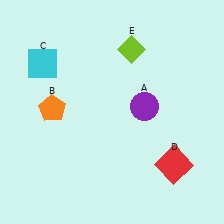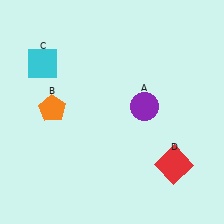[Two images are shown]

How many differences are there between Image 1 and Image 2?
There is 1 difference between the two images.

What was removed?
The lime diamond (E) was removed in Image 2.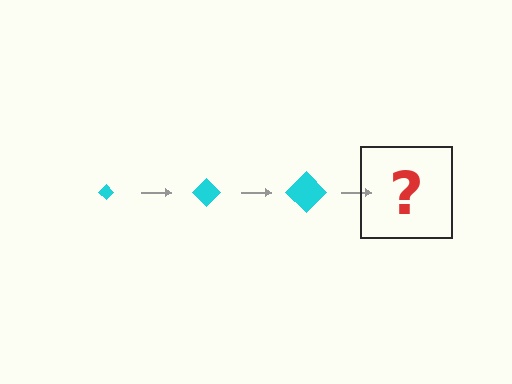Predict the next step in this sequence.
The next step is a cyan diamond, larger than the previous one.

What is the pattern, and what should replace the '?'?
The pattern is that the diamond gets progressively larger each step. The '?' should be a cyan diamond, larger than the previous one.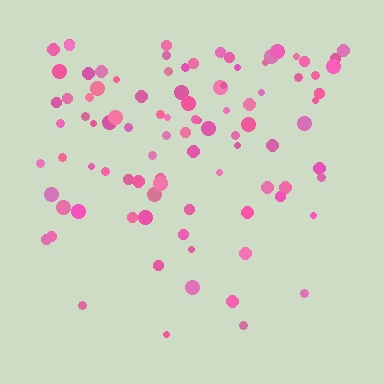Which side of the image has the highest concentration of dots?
The top.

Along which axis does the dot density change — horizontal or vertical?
Vertical.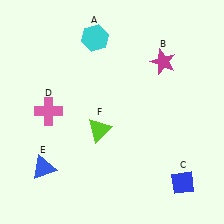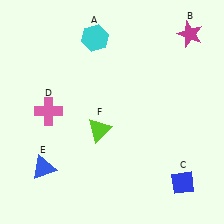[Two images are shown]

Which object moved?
The magenta star (B) moved up.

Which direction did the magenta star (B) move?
The magenta star (B) moved up.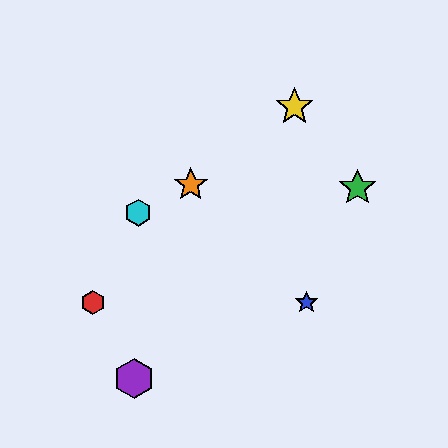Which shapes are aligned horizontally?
The red hexagon, the blue star are aligned horizontally.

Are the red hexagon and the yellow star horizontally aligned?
No, the red hexagon is at y≈302 and the yellow star is at y≈107.